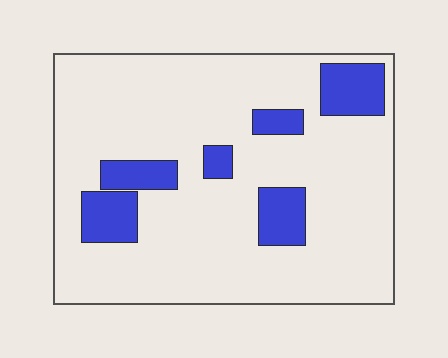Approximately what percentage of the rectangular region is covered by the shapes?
Approximately 15%.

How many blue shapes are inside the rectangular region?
6.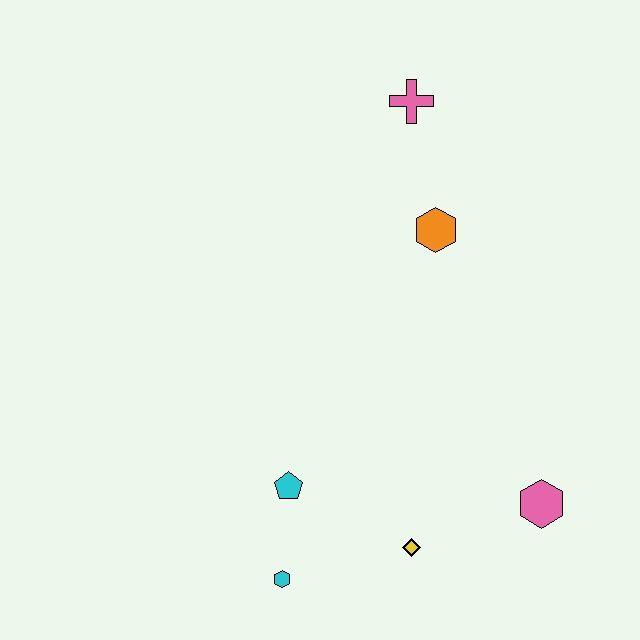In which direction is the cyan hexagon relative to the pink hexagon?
The cyan hexagon is to the left of the pink hexagon.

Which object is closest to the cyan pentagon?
The cyan hexagon is closest to the cyan pentagon.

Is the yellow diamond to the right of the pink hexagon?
No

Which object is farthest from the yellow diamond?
The pink cross is farthest from the yellow diamond.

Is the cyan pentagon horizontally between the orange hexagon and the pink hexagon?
No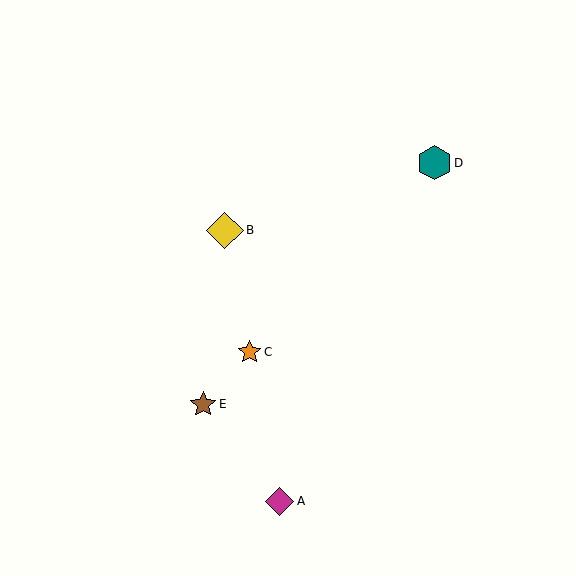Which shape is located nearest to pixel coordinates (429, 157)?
The teal hexagon (labeled D) at (434, 163) is nearest to that location.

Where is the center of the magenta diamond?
The center of the magenta diamond is at (280, 501).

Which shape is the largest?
The yellow diamond (labeled B) is the largest.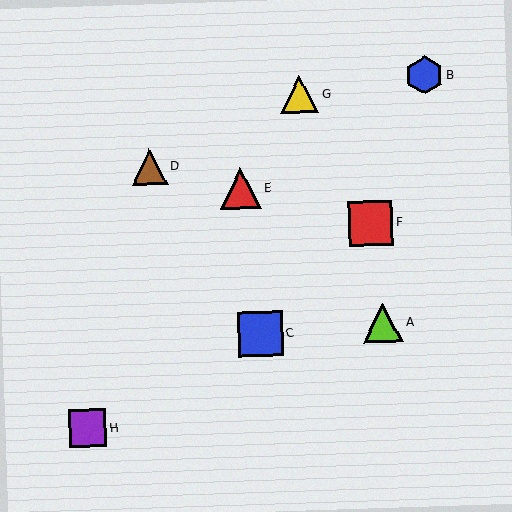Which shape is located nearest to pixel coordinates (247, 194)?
The red triangle (labeled E) at (241, 188) is nearest to that location.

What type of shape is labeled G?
Shape G is a yellow triangle.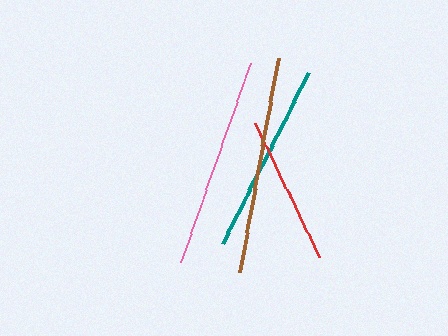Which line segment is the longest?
The brown line is the longest at approximately 217 pixels.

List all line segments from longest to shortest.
From longest to shortest: brown, pink, teal, red.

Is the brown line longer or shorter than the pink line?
The brown line is longer than the pink line.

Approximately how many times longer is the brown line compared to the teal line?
The brown line is approximately 1.1 times the length of the teal line.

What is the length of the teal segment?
The teal segment is approximately 192 pixels long.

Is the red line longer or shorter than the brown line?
The brown line is longer than the red line.